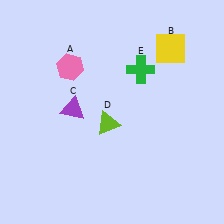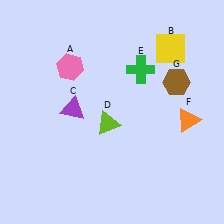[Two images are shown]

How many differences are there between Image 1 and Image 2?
There are 2 differences between the two images.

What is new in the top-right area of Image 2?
A brown hexagon (G) was added in the top-right area of Image 2.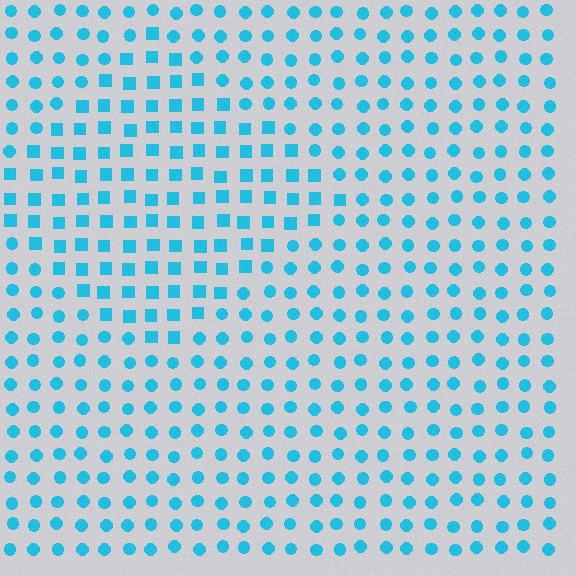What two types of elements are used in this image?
The image uses squares inside the diamond region and circles outside it.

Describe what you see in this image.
The image is filled with small cyan elements arranged in a uniform grid. A diamond-shaped region contains squares, while the surrounding area contains circles. The boundary is defined purely by the change in element shape.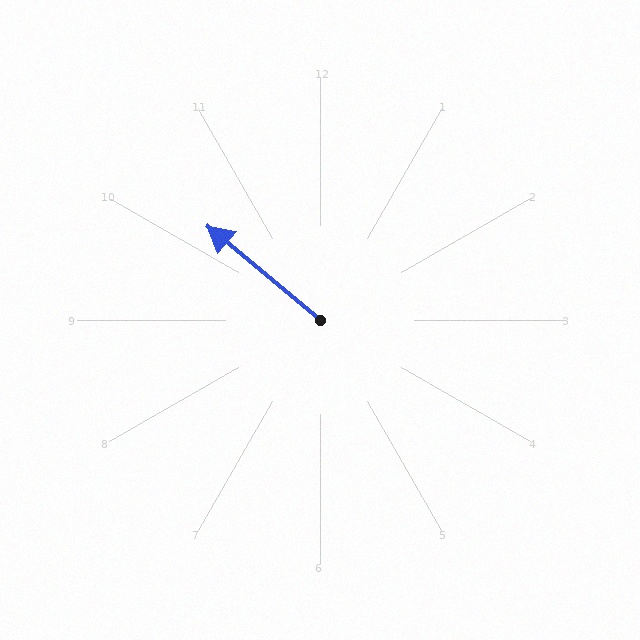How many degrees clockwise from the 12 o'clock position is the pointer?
Approximately 310 degrees.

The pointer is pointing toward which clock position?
Roughly 10 o'clock.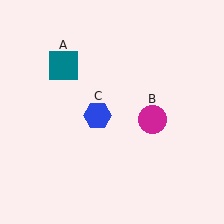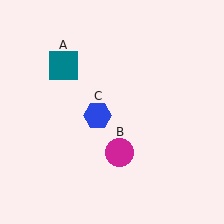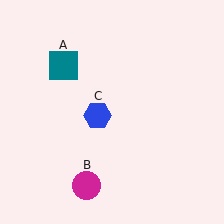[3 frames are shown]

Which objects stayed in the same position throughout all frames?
Teal square (object A) and blue hexagon (object C) remained stationary.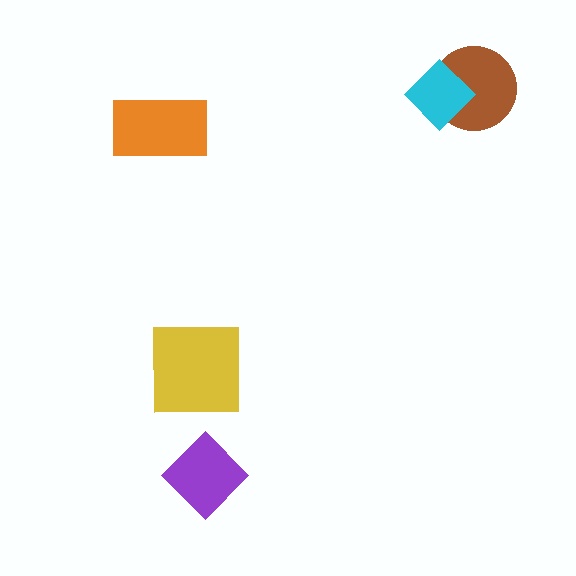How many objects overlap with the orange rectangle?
0 objects overlap with the orange rectangle.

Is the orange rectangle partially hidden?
No, no other shape covers it.